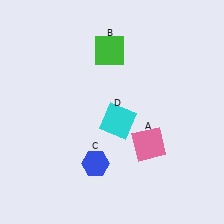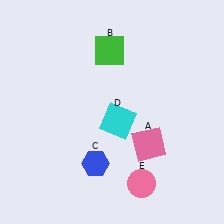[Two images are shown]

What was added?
A pink circle (E) was added in Image 2.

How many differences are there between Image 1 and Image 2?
There is 1 difference between the two images.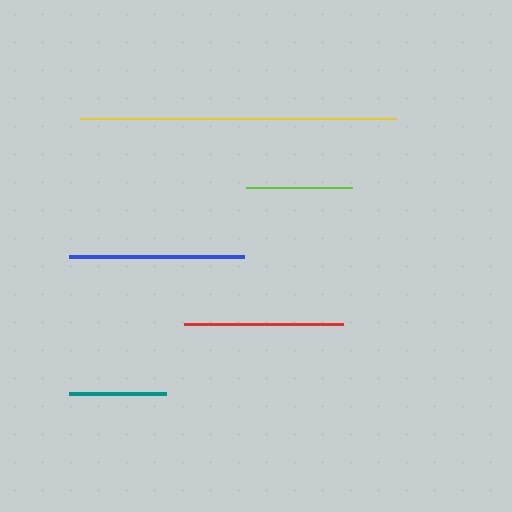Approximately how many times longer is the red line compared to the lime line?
The red line is approximately 1.5 times the length of the lime line.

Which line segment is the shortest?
The teal line is the shortest at approximately 97 pixels.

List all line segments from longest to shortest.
From longest to shortest: yellow, blue, red, lime, teal.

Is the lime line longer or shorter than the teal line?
The lime line is longer than the teal line.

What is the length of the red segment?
The red segment is approximately 159 pixels long.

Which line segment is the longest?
The yellow line is the longest at approximately 316 pixels.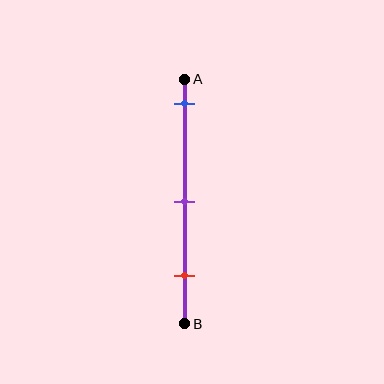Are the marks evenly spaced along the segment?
Yes, the marks are approximately evenly spaced.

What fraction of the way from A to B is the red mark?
The red mark is approximately 80% (0.8) of the way from A to B.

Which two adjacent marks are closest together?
The purple and red marks are the closest adjacent pair.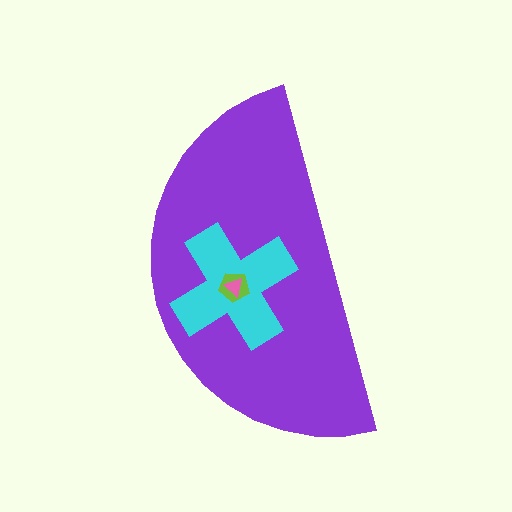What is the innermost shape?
The pink triangle.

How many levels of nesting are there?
4.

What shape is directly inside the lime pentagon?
The pink triangle.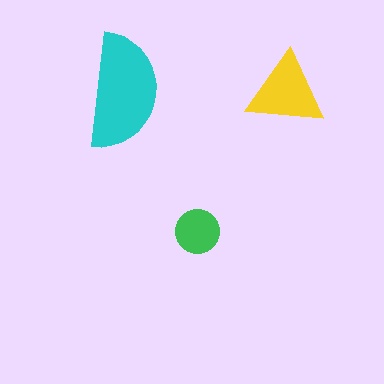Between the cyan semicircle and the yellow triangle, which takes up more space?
The cyan semicircle.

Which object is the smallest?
The green circle.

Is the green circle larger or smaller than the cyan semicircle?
Smaller.